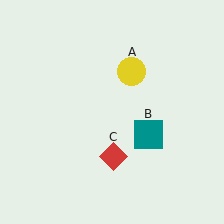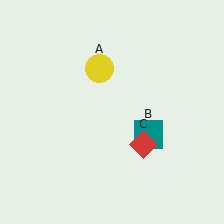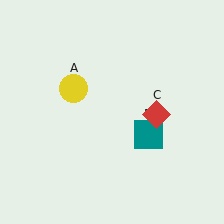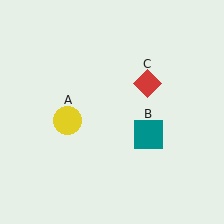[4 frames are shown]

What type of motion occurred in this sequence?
The yellow circle (object A), red diamond (object C) rotated counterclockwise around the center of the scene.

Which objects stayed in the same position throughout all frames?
Teal square (object B) remained stationary.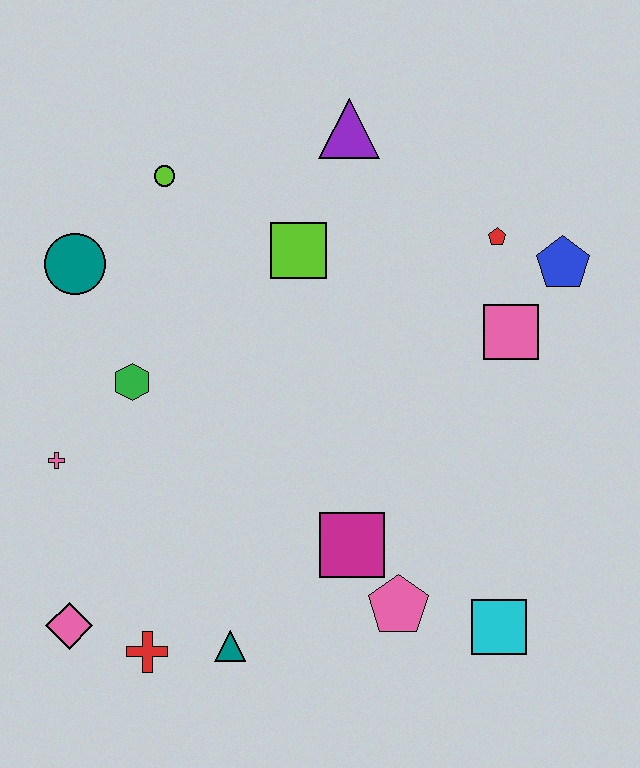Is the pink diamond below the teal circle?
Yes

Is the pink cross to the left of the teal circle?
Yes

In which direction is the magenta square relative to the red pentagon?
The magenta square is below the red pentagon.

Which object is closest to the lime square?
The purple triangle is closest to the lime square.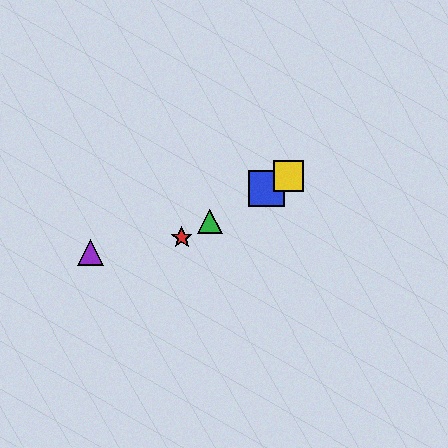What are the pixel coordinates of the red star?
The red star is at (182, 237).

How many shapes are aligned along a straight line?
4 shapes (the red star, the blue square, the green triangle, the yellow square) are aligned along a straight line.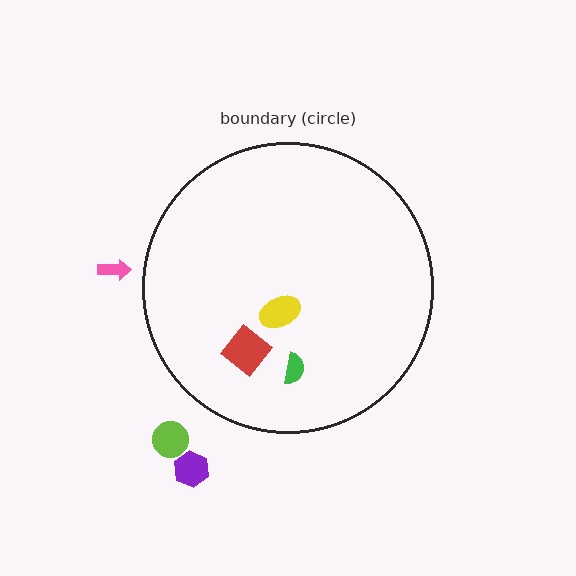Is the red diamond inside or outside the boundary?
Inside.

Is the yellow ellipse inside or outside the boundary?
Inside.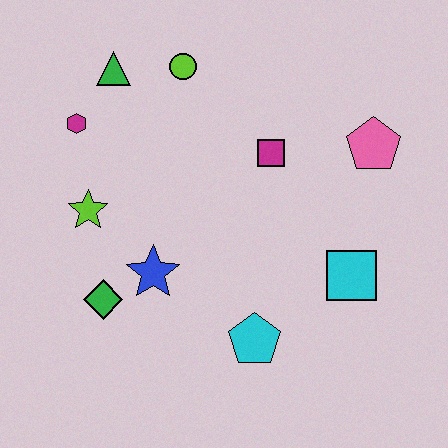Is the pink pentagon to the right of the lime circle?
Yes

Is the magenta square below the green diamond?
No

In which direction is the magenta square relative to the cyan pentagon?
The magenta square is above the cyan pentagon.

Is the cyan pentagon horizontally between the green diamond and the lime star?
No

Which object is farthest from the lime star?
The pink pentagon is farthest from the lime star.